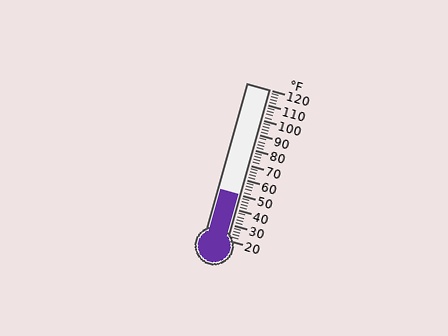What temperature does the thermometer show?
The thermometer shows approximately 50°F.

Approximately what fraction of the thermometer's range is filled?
The thermometer is filled to approximately 30% of its range.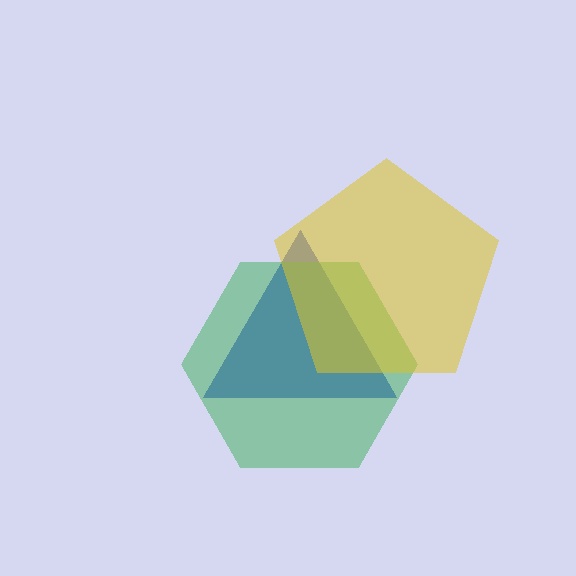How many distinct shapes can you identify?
There are 3 distinct shapes: a blue triangle, a green hexagon, a yellow pentagon.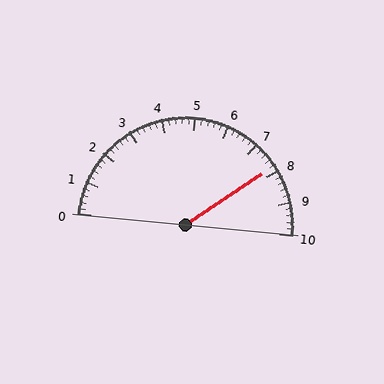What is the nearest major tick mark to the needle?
The nearest major tick mark is 8.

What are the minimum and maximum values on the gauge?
The gauge ranges from 0 to 10.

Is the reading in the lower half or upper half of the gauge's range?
The reading is in the upper half of the range (0 to 10).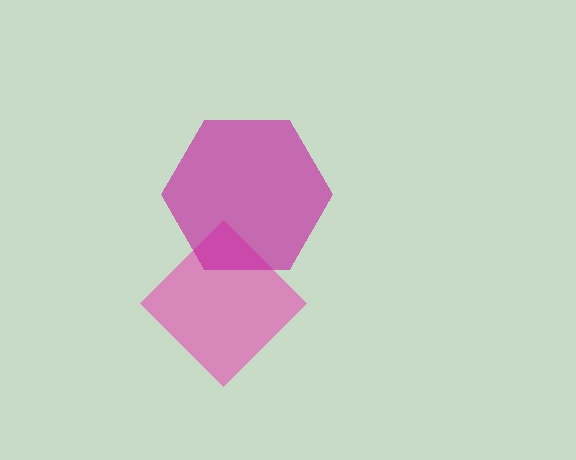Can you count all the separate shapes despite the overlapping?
Yes, there are 2 separate shapes.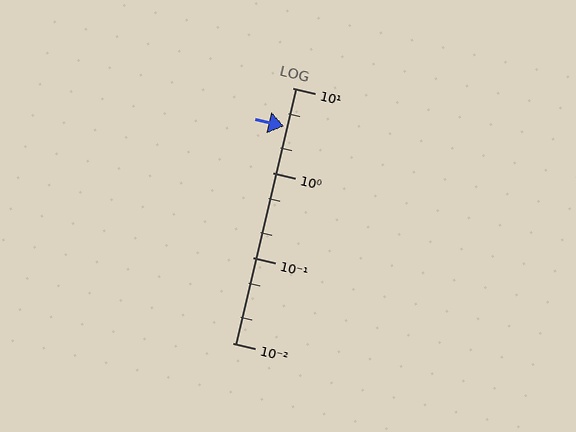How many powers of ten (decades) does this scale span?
The scale spans 3 decades, from 0.01 to 10.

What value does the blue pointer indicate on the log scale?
The pointer indicates approximately 3.5.